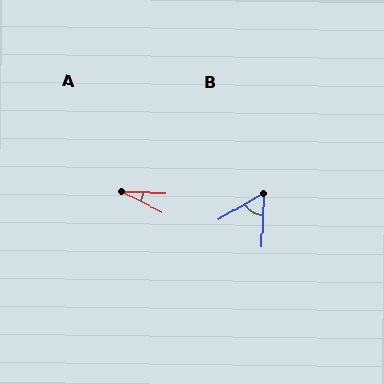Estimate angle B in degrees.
Approximately 58 degrees.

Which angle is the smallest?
A, at approximately 26 degrees.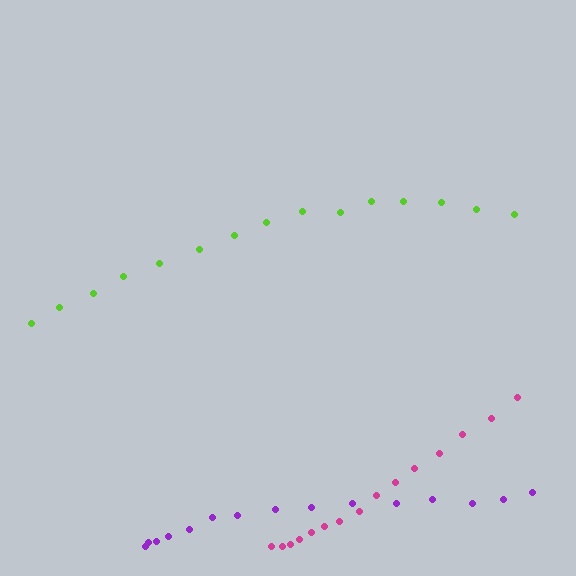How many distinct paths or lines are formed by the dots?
There are 3 distinct paths.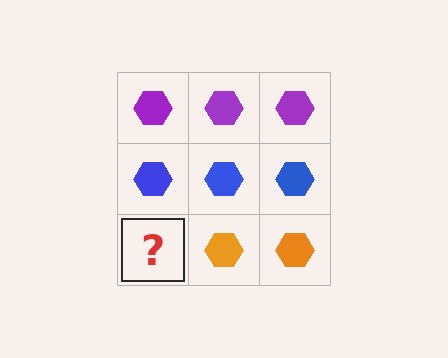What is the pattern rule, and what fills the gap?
The rule is that each row has a consistent color. The gap should be filled with an orange hexagon.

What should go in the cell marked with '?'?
The missing cell should contain an orange hexagon.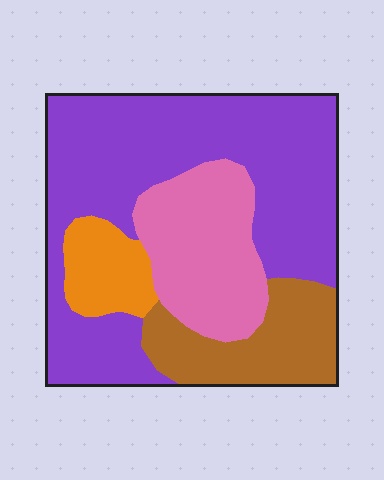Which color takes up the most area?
Purple, at roughly 55%.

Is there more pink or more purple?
Purple.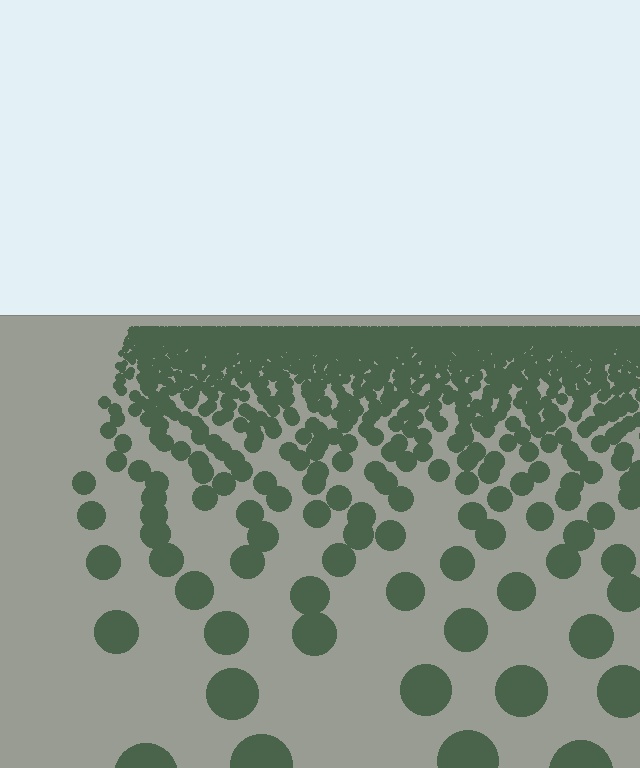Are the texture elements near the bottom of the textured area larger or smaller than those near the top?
Larger. Near the bottom, elements are closer to the viewer and appear at a bigger on-screen size.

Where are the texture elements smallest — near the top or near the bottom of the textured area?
Near the top.